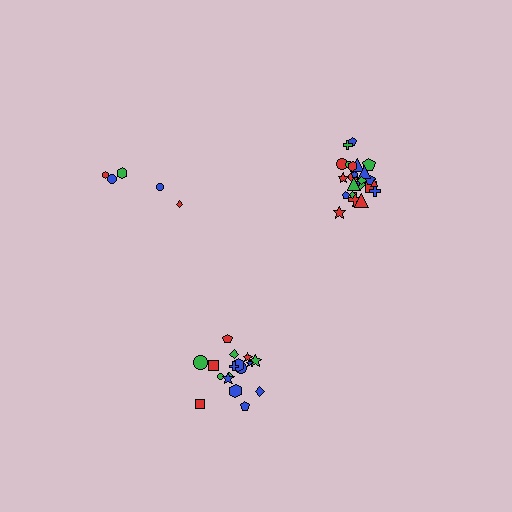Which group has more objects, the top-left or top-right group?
The top-right group.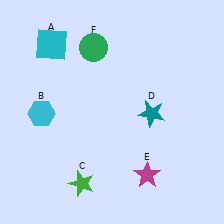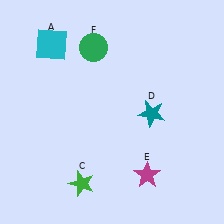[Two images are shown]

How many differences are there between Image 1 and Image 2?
There is 1 difference between the two images.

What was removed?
The cyan hexagon (B) was removed in Image 2.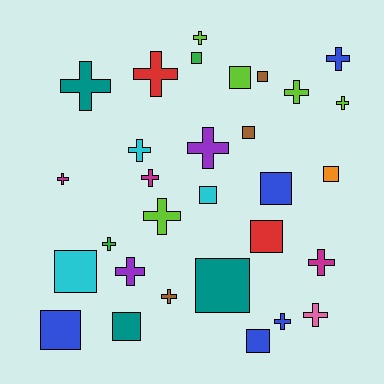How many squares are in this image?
There are 13 squares.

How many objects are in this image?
There are 30 objects.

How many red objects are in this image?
There are 2 red objects.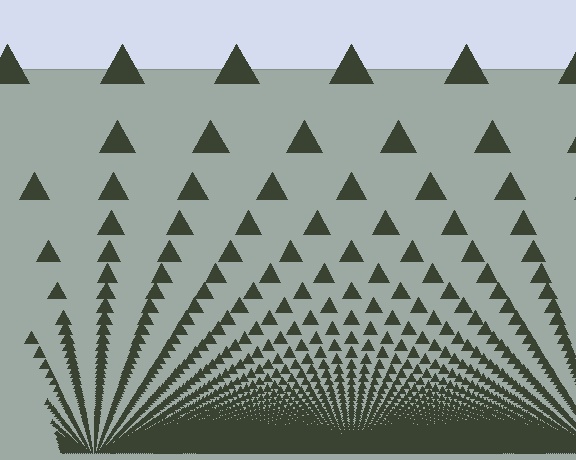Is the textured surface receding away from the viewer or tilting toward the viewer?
The surface appears to tilt toward the viewer. Texture elements get larger and sparser toward the top.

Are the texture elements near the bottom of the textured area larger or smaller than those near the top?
Smaller. The gradient is inverted — elements near the bottom are smaller and denser.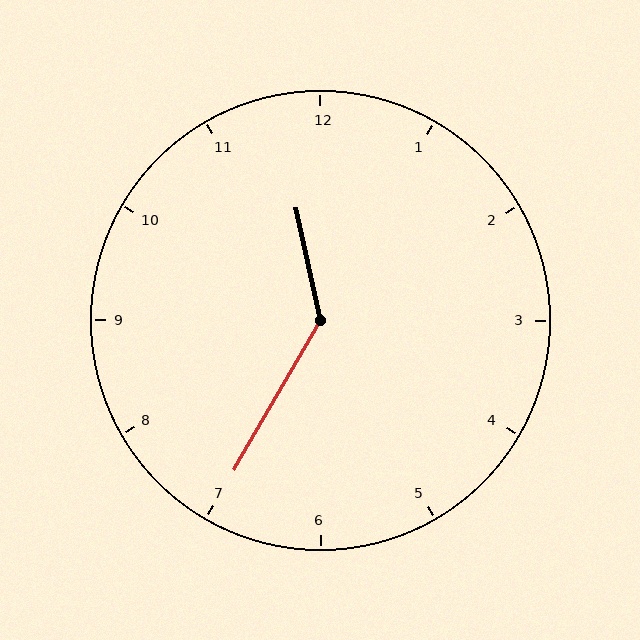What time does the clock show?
11:35.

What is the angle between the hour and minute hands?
Approximately 138 degrees.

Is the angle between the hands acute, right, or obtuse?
It is obtuse.